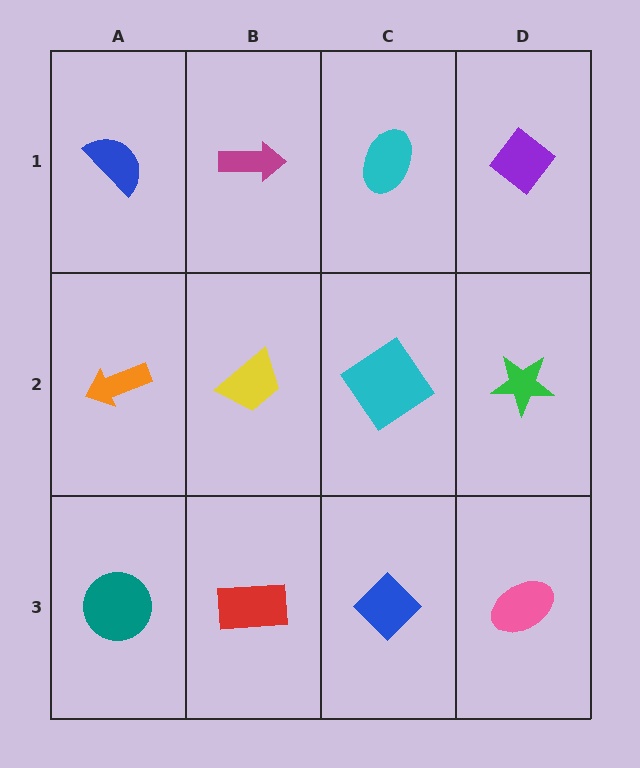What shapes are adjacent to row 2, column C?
A cyan ellipse (row 1, column C), a blue diamond (row 3, column C), a yellow trapezoid (row 2, column B), a green star (row 2, column D).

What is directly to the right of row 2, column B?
A cyan diamond.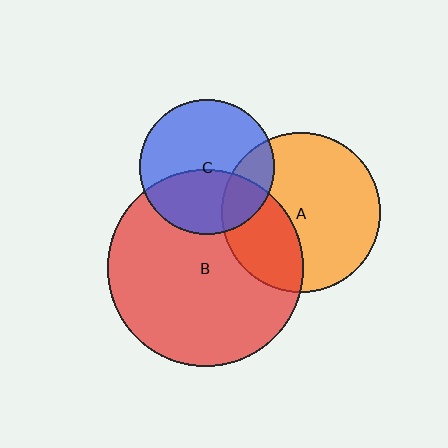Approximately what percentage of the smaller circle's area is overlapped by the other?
Approximately 30%.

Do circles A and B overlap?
Yes.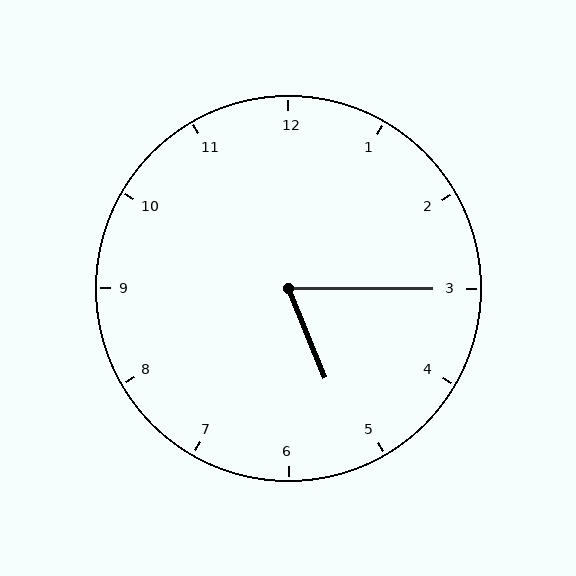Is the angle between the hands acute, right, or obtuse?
It is acute.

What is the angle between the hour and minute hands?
Approximately 68 degrees.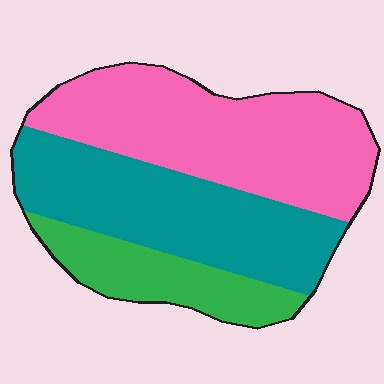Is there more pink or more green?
Pink.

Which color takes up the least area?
Green, at roughly 20%.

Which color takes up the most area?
Pink, at roughly 45%.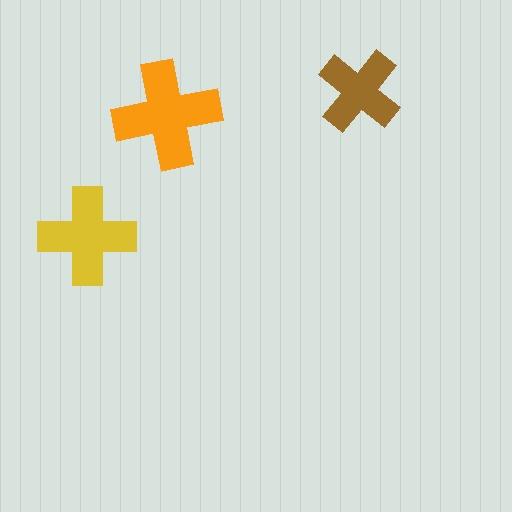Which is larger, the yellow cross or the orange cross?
The orange one.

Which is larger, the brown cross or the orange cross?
The orange one.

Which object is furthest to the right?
The brown cross is rightmost.